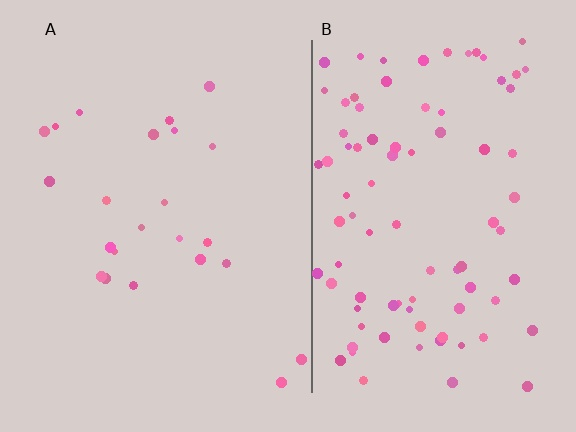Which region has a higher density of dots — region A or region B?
B (the right).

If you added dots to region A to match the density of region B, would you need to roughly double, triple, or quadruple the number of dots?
Approximately quadruple.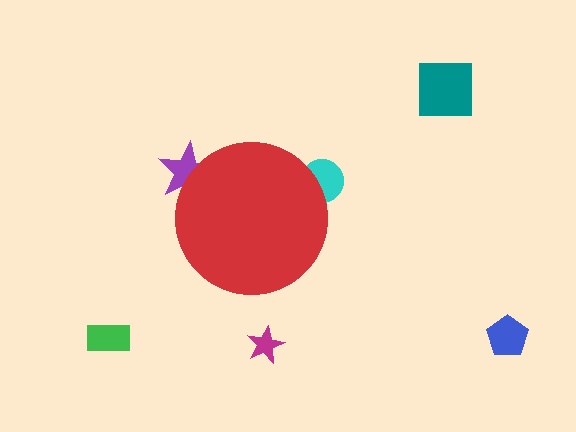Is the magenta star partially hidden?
No, the magenta star is fully visible.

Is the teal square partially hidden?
No, the teal square is fully visible.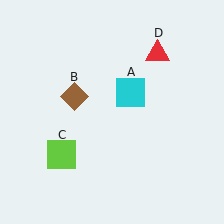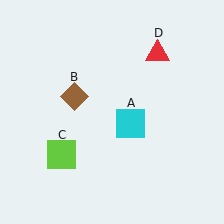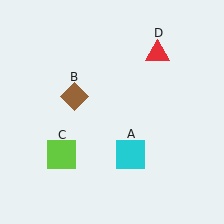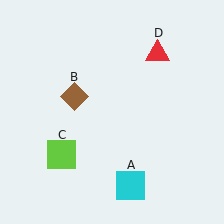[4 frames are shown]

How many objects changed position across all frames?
1 object changed position: cyan square (object A).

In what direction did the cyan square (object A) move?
The cyan square (object A) moved down.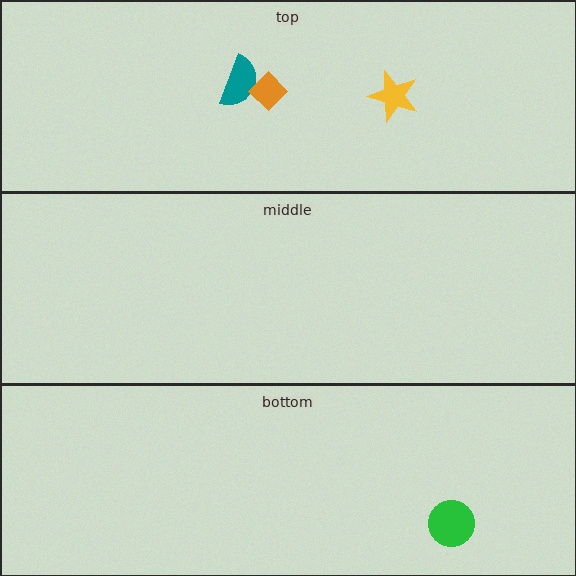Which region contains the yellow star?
The top region.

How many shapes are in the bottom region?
1.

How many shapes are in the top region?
3.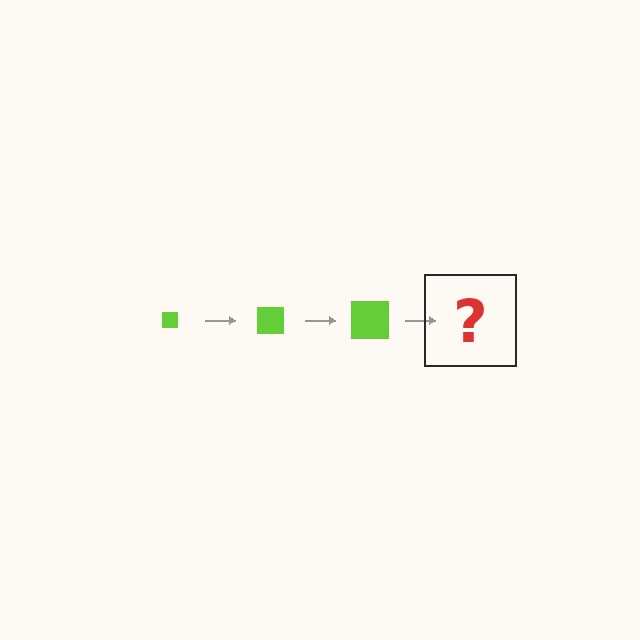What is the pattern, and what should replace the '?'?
The pattern is that the square gets progressively larger each step. The '?' should be a lime square, larger than the previous one.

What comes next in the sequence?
The next element should be a lime square, larger than the previous one.